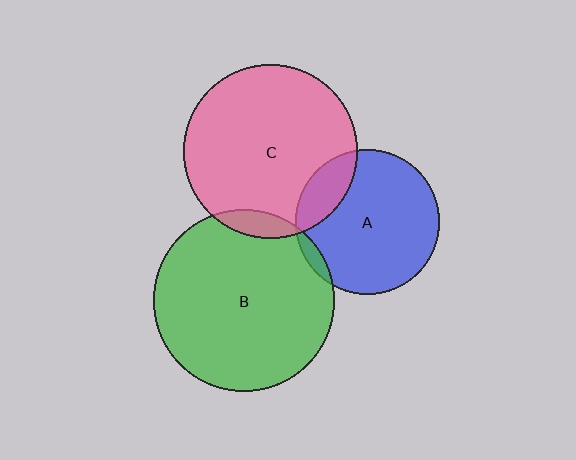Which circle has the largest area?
Circle B (green).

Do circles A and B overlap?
Yes.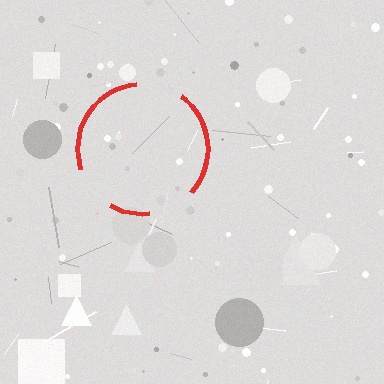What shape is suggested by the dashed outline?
The dashed outline suggests a circle.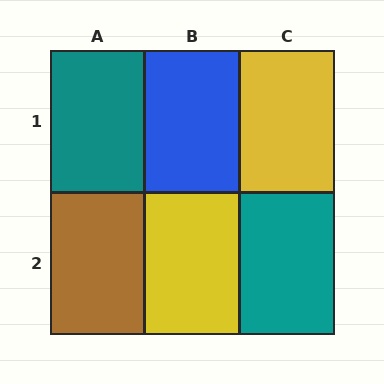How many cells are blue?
1 cell is blue.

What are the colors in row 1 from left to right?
Teal, blue, yellow.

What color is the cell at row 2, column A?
Brown.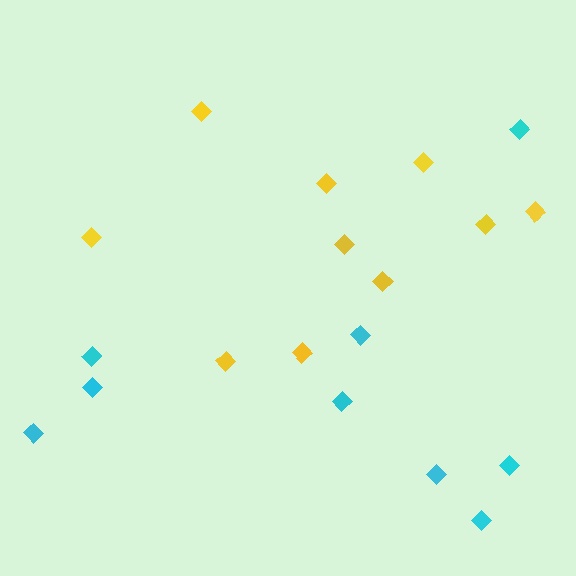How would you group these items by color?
There are 2 groups: one group of cyan diamonds (9) and one group of yellow diamonds (10).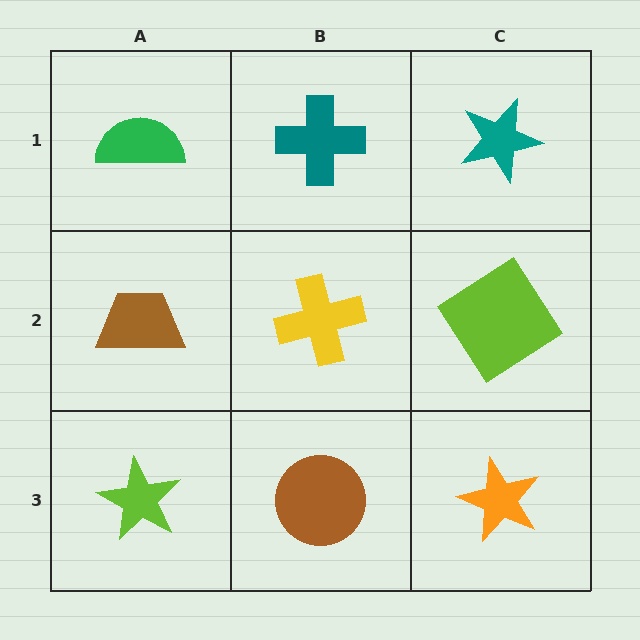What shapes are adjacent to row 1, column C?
A lime diamond (row 2, column C), a teal cross (row 1, column B).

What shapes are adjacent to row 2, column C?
A teal star (row 1, column C), an orange star (row 3, column C), a yellow cross (row 2, column B).